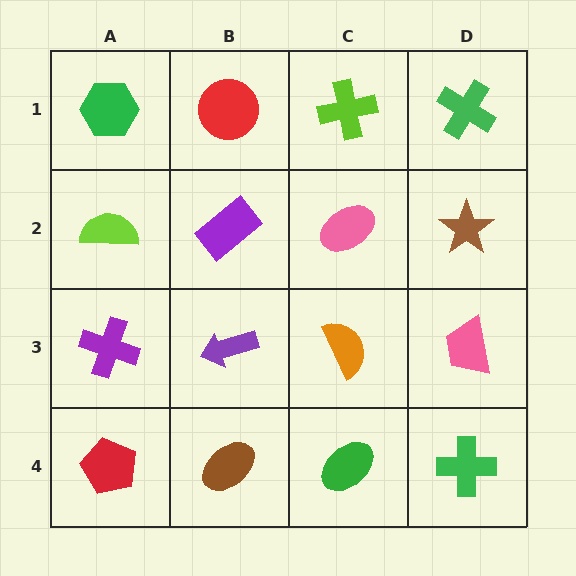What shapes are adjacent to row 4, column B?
A purple arrow (row 3, column B), a red pentagon (row 4, column A), a green ellipse (row 4, column C).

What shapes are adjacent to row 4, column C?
An orange semicircle (row 3, column C), a brown ellipse (row 4, column B), a green cross (row 4, column D).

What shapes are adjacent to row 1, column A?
A lime semicircle (row 2, column A), a red circle (row 1, column B).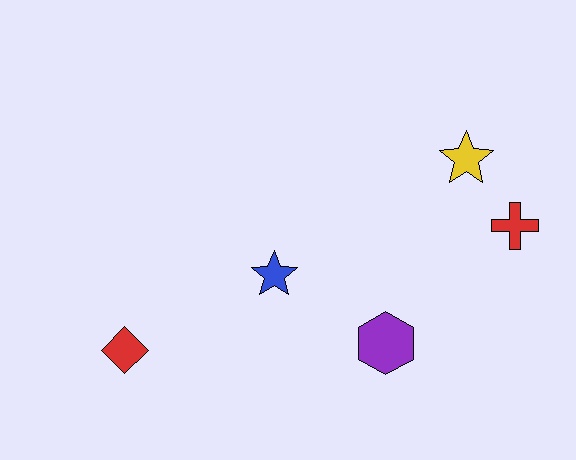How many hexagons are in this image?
There is 1 hexagon.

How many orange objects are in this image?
There are no orange objects.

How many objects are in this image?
There are 5 objects.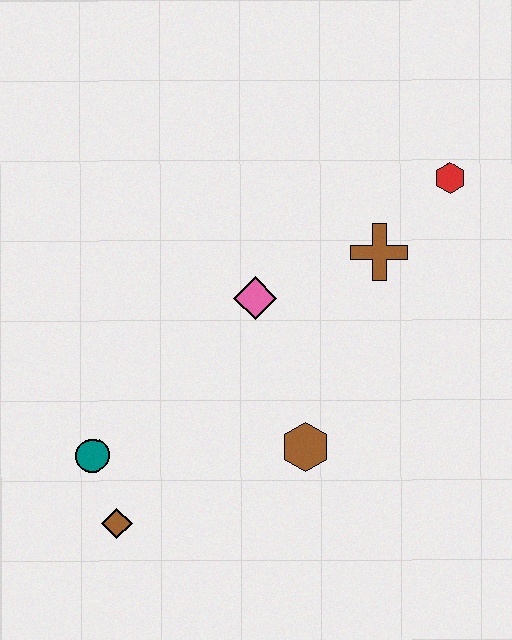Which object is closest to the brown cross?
The red hexagon is closest to the brown cross.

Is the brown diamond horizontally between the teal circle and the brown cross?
Yes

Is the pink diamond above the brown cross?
No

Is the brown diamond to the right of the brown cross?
No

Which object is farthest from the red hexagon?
The brown diamond is farthest from the red hexagon.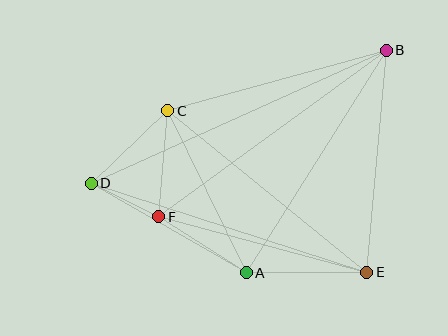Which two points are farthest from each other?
Points B and D are farthest from each other.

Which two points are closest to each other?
Points D and F are closest to each other.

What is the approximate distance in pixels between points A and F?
The distance between A and F is approximately 104 pixels.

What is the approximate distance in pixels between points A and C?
The distance between A and C is approximately 180 pixels.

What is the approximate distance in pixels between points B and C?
The distance between B and C is approximately 227 pixels.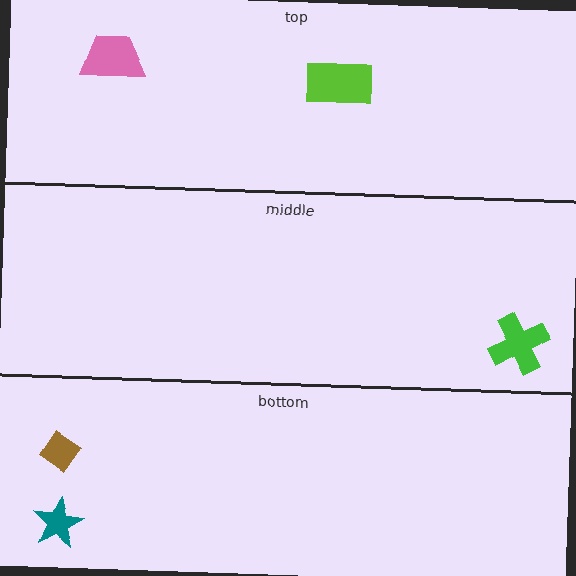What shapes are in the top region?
The pink trapezoid, the lime rectangle.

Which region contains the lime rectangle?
The top region.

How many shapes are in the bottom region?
2.